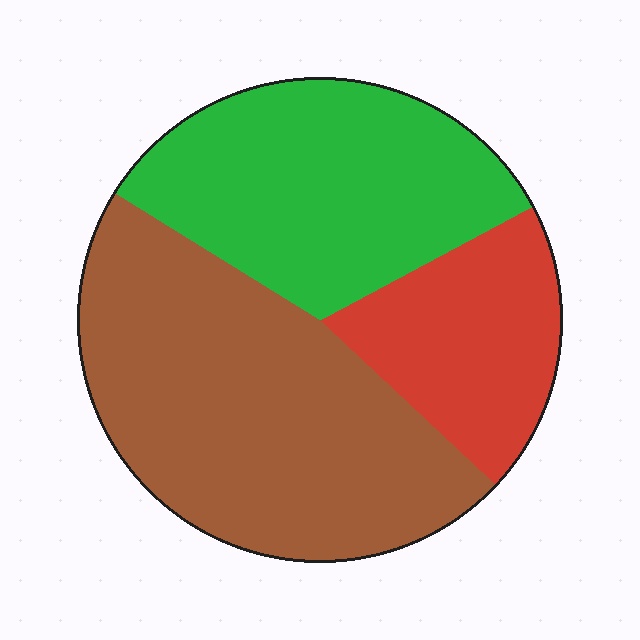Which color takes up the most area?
Brown, at roughly 45%.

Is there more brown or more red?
Brown.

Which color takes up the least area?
Red, at roughly 20%.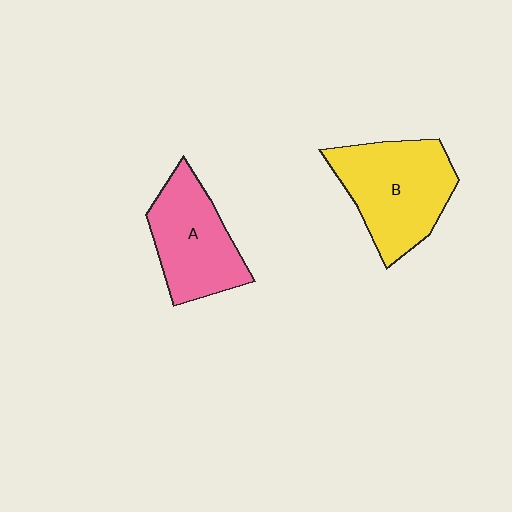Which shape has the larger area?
Shape B (yellow).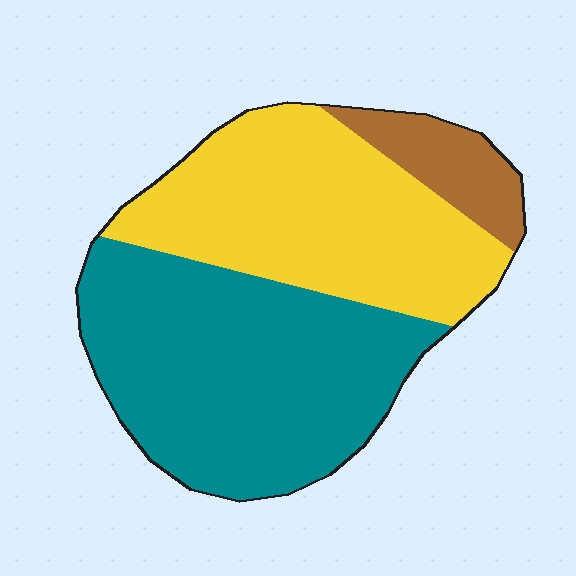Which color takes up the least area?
Brown, at roughly 10%.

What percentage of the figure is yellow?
Yellow covers roughly 40% of the figure.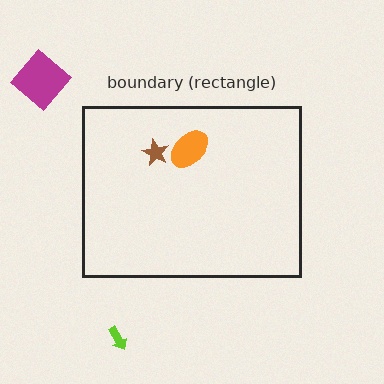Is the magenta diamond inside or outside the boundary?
Outside.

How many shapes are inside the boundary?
2 inside, 2 outside.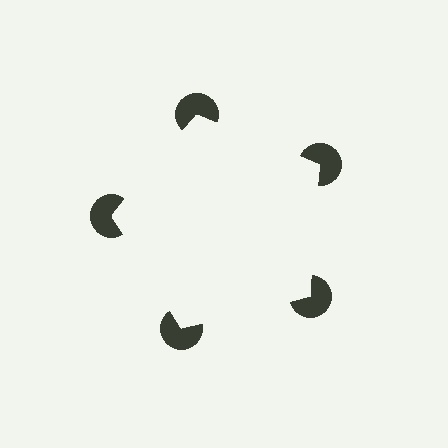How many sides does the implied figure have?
5 sides.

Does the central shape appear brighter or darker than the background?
It typically appears slightly brighter than the background, even though no actual brightness change is drawn.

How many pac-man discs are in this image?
There are 5 — one at each vertex of the illusory pentagon.